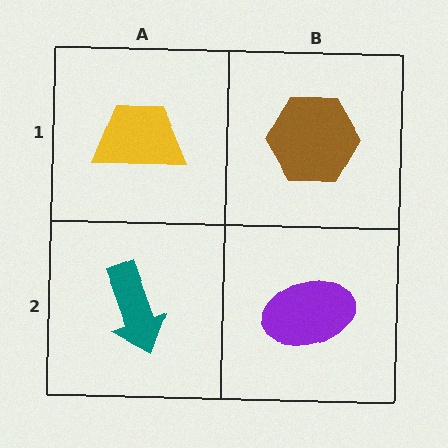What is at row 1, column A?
A yellow trapezoid.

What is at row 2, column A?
A teal arrow.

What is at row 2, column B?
A purple ellipse.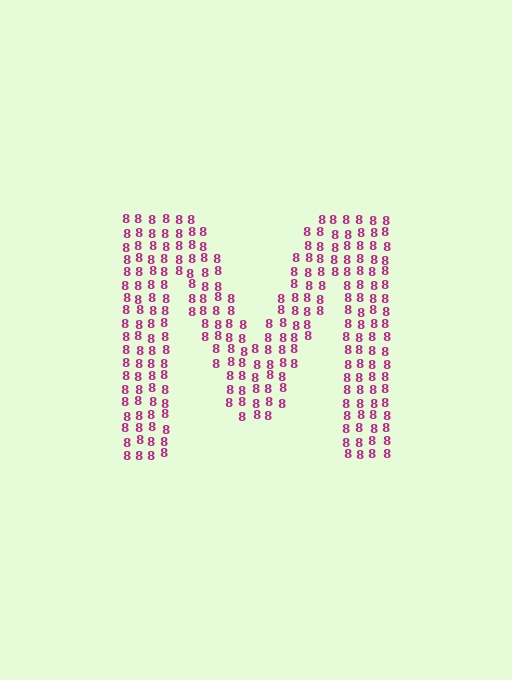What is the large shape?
The large shape is the letter M.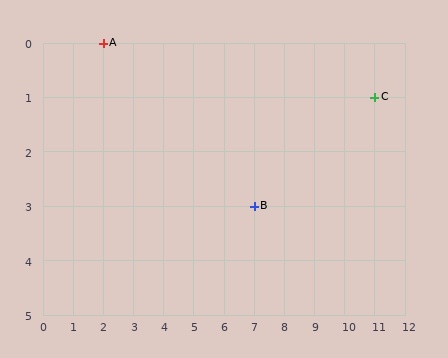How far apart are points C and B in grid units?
Points C and B are 4 columns and 2 rows apart (about 4.5 grid units diagonally).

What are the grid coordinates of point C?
Point C is at grid coordinates (11, 1).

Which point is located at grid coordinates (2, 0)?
Point A is at (2, 0).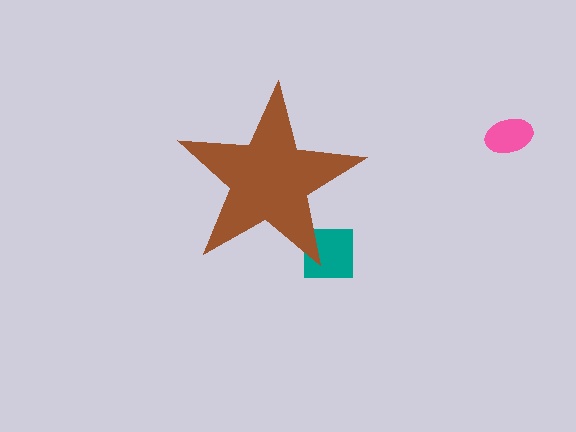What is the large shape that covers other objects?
A brown star.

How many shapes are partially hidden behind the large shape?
2 shapes are partially hidden.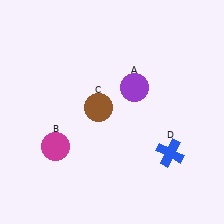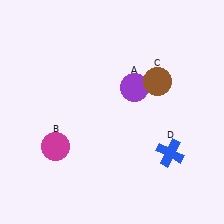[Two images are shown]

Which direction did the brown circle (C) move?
The brown circle (C) moved right.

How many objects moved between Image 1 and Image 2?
1 object moved between the two images.